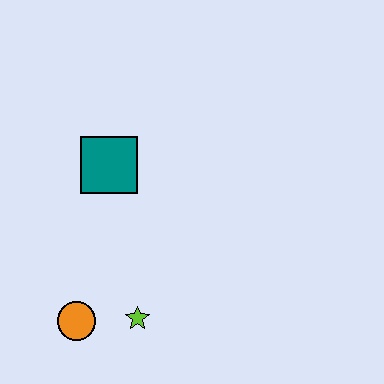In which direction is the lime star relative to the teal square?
The lime star is below the teal square.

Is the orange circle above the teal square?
No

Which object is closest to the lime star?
The orange circle is closest to the lime star.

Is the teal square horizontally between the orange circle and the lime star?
Yes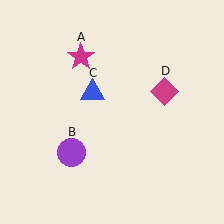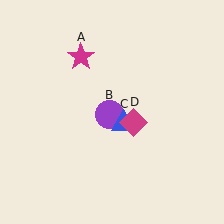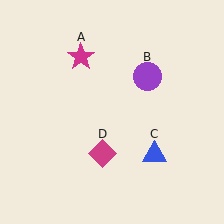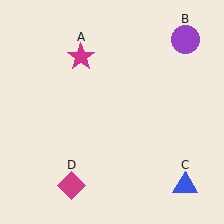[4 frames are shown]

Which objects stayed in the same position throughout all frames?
Magenta star (object A) remained stationary.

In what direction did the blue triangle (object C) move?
The blue triangle (object C) moved down and to the right.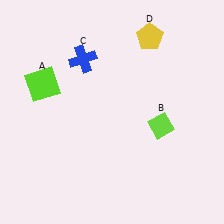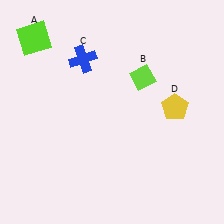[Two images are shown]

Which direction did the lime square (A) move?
The lime square (A) moved up.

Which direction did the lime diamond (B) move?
The lime diamond (B) moved up.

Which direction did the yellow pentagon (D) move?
The yellow pentagon (D) moved down.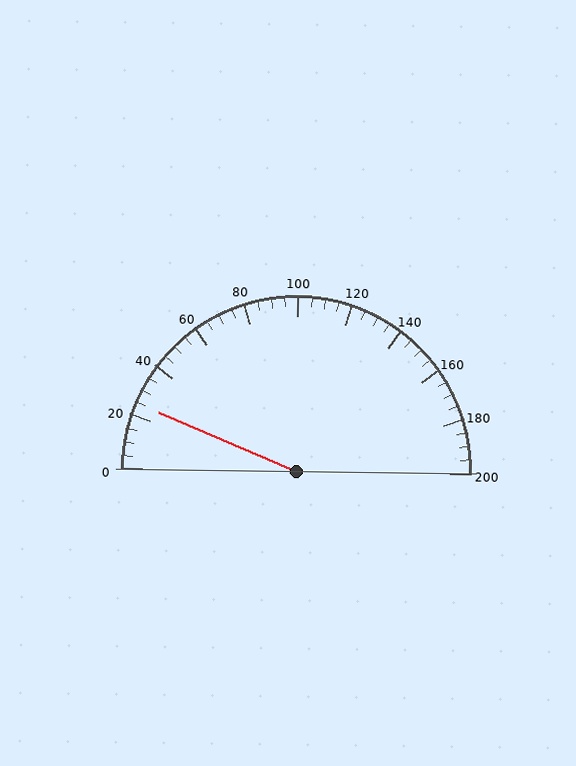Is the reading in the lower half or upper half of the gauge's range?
The reading is in the lower half of the range (0 to 200).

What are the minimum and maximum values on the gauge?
The gauge ranges from 0 to 200.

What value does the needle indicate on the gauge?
The needle indicates approximately 25.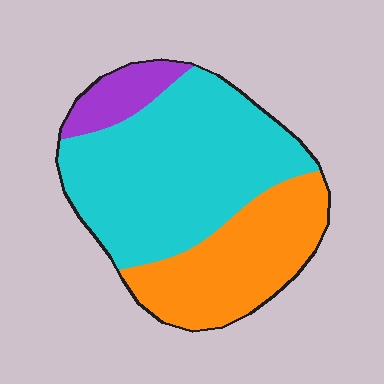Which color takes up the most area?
Cyan, at roughly 60%.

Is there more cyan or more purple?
Cyan.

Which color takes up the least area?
Purple, at roughly 10%.